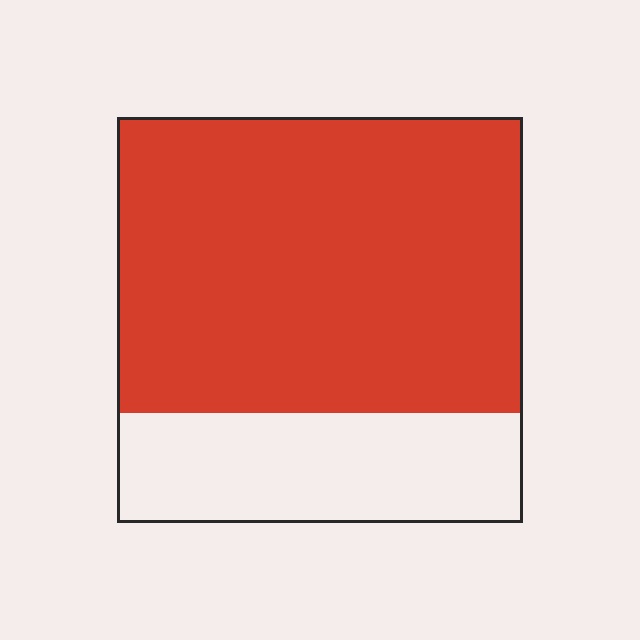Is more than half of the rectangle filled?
Yes.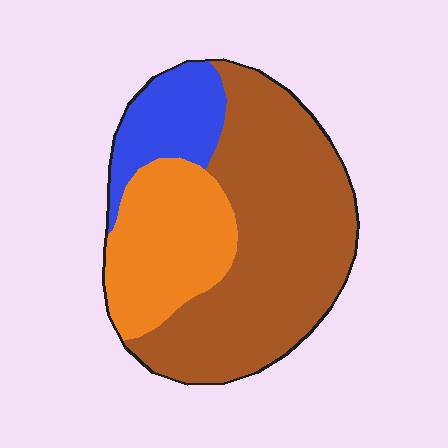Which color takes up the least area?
Blue, at roughly 15%.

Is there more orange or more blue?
Orange.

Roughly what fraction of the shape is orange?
Orange takes up about one quarter (1/4) of the shape.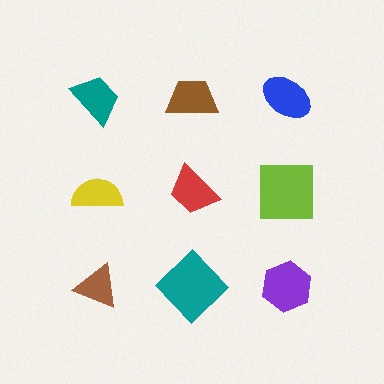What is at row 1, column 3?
A blue ellipse.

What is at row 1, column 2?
A brown trapezoid.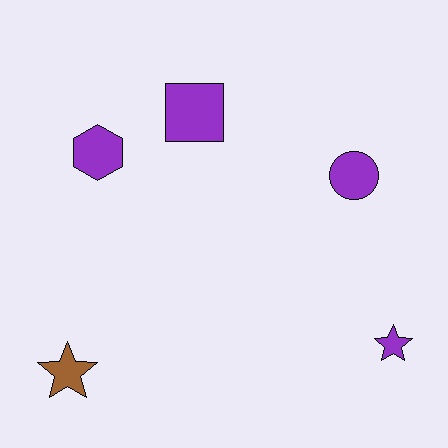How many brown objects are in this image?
There is 1 brown object.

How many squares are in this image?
There is 1 square.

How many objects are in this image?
There are 5 objects.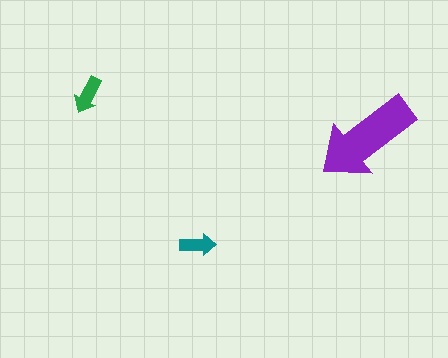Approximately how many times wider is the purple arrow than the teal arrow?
About 3 times wider.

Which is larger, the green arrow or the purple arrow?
The purple one.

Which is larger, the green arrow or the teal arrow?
The green one.